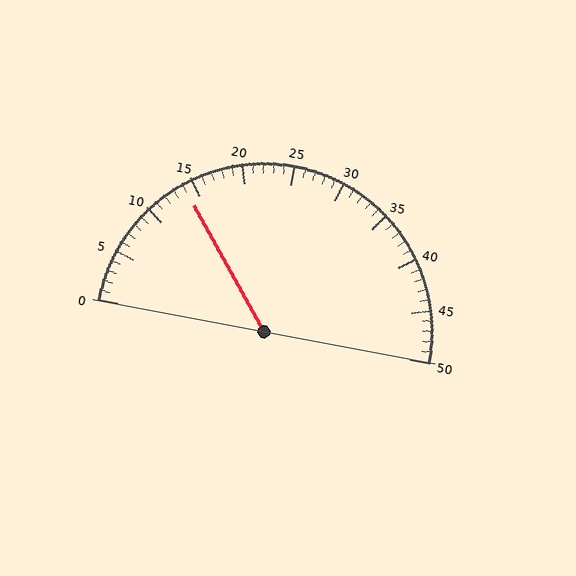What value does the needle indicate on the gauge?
The needle indicates approximately 14.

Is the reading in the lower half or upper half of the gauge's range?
The reading is in the lower half of the range (0 to 50).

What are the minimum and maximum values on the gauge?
The gauge ranges from 0 to 50.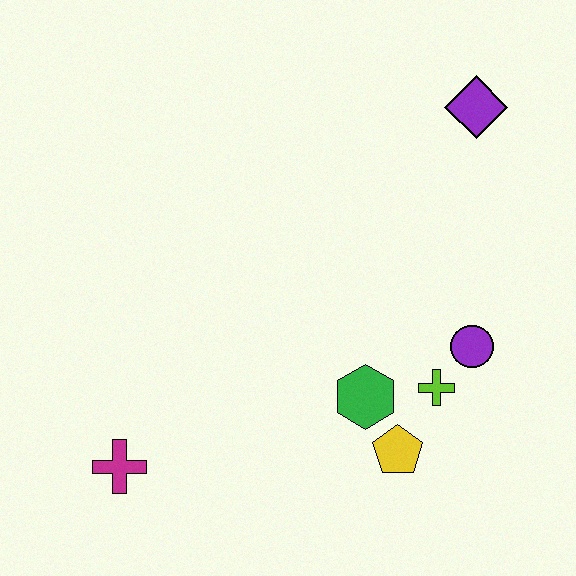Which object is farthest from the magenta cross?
The purple diamond is farthest from the magenta cross.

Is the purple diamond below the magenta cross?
No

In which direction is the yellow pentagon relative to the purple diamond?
The yellow pentagon is below the purple diamond.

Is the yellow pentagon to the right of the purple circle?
No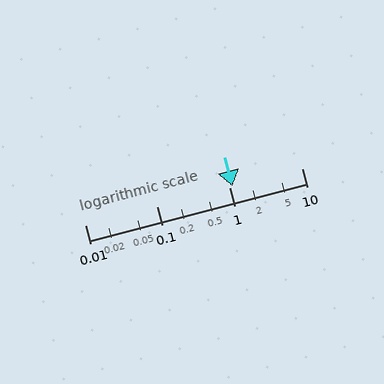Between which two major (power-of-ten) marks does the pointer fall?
The pointer is between 1 and 10.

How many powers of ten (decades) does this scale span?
The scale spans 3 decades, from 0.01 to 10.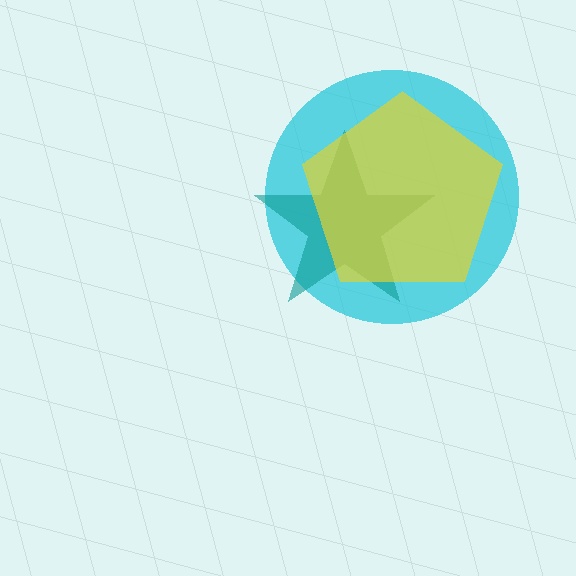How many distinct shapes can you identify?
There are 3 distinct shapes: a cyan circle, a teal star, a yellow pentagon.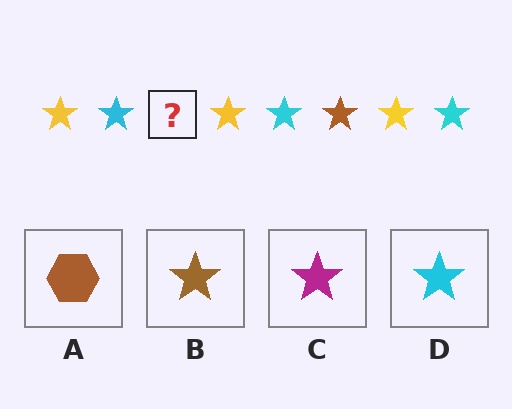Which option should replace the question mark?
Option B.